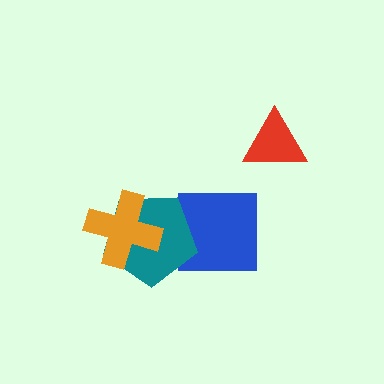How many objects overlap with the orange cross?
1 object overlaps with the orange cross.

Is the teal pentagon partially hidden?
Yes, it is partially covered by another shape.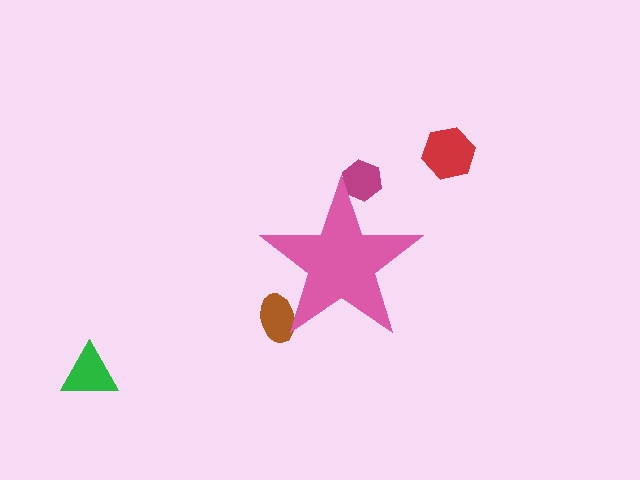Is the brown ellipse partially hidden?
Yes, the brown ellipse is partially hidden behind the pink star.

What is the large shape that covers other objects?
A pink star.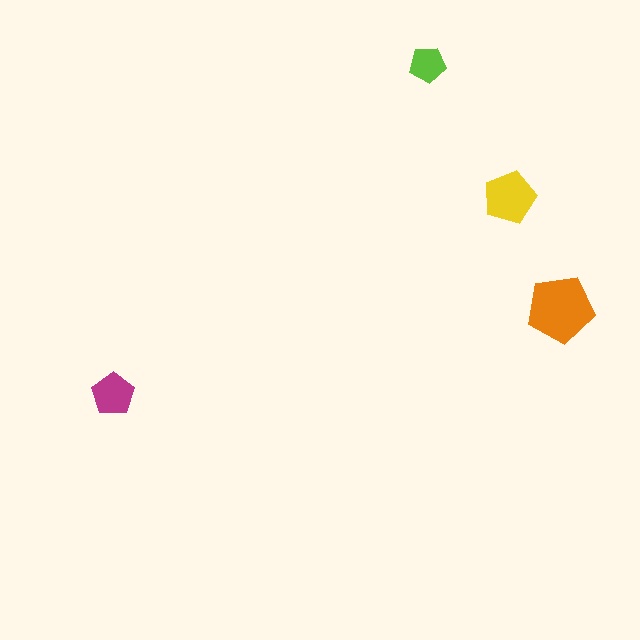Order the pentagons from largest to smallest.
the orange one, the yellow one, the magenta one, the lime one.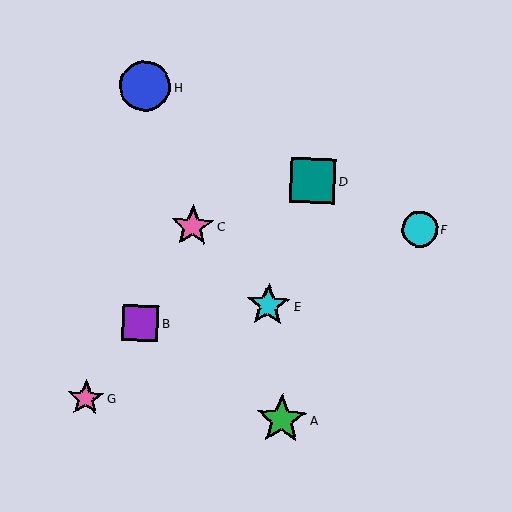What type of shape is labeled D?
Shape D is a teal square.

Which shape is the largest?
The green star (labeled A) is the largest.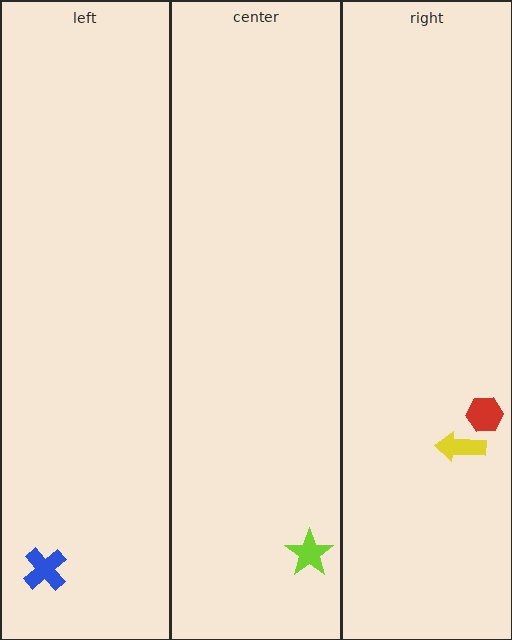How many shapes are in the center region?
1.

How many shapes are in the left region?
1.